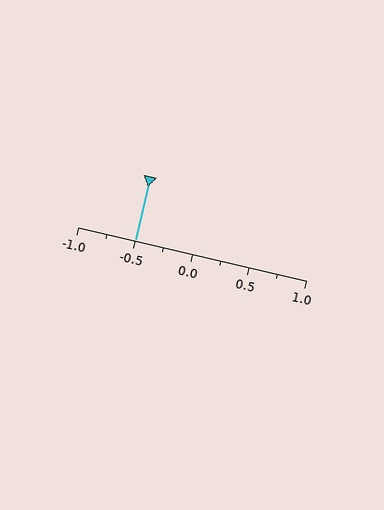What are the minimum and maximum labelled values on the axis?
The axis runs from -1.0 to 1.0.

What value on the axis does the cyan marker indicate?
The marker indicates approximately -0.5.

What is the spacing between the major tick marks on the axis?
The major ticks are spaced 0.5 apart.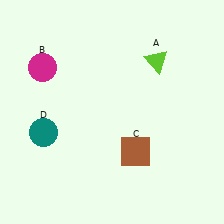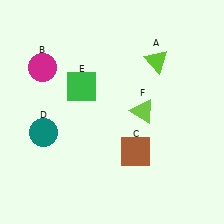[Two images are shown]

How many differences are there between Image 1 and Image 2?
There are 2 differences between the two images.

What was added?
A green square (E), a lime triangle (F) were added in Image 2.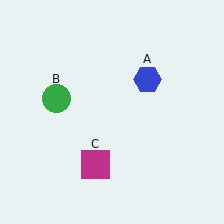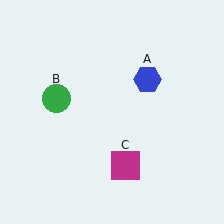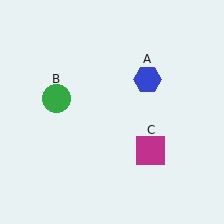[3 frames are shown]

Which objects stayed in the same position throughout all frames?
Blue hexagon (object A) and green circle (object B) remained stationary.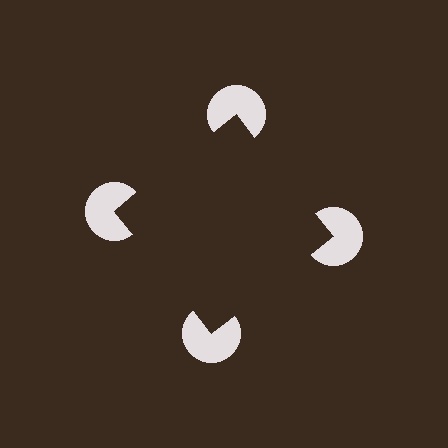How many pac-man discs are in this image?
There are 4 — one at each vertex of the illusory square.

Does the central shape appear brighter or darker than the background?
It typically appears slightly darker than the background, even though no actual brightness change is drawn.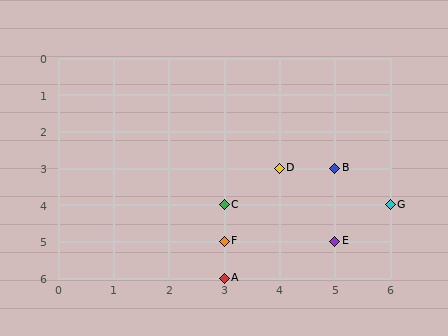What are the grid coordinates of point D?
Point D is at grid coordinates (4, 3).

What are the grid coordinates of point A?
Point A is at grid coordinates (3, 6).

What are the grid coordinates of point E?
Point E is at grid coordinates (5, 5).